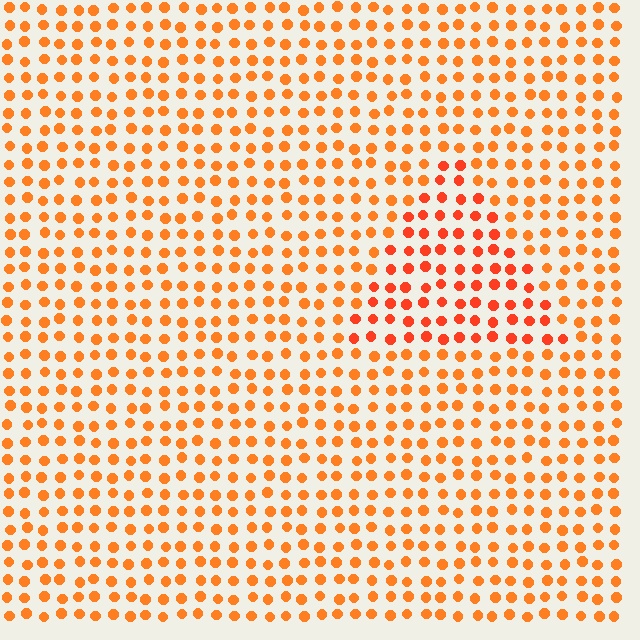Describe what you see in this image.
The image is filled with small orange elements in a uniform arrangement. A triangle-shaped region is visible where the elements are tinted to a slightly different hue, forming a subtle color boundary.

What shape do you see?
I see a triangle.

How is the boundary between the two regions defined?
The boundary is defined purely by a slight shift in hue (about 18 degrees). Spacing, size, and orientation are identical on both sides.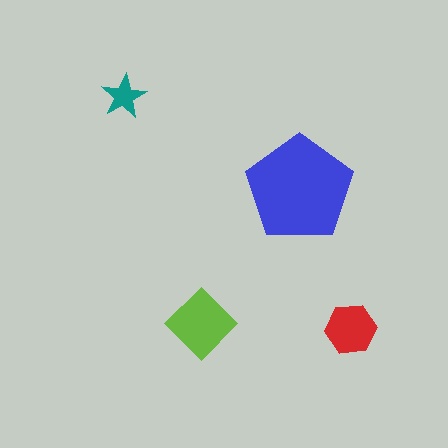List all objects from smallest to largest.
The teal star, the red hexagon, the lime diamond, the blue pentagon.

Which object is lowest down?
The red hexagon is bottommost.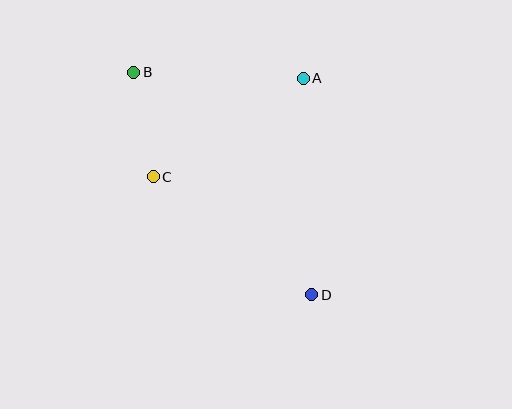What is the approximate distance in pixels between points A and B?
The distance between A and B is approximately 170 pixels.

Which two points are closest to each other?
Points B and C are closest to each other.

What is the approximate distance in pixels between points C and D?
The distance between C and D is approximately 198 pixels.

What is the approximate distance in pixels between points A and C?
The distance between A and C is approximately 180 pixels.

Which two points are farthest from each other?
Points B and D are farthest from each other.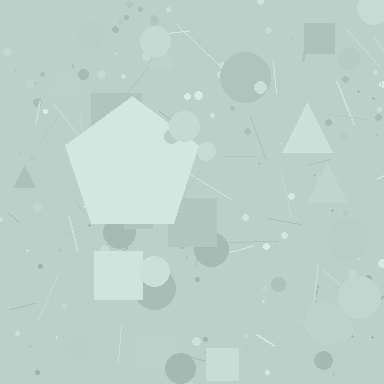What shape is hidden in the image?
A pentagon is hidden in the image.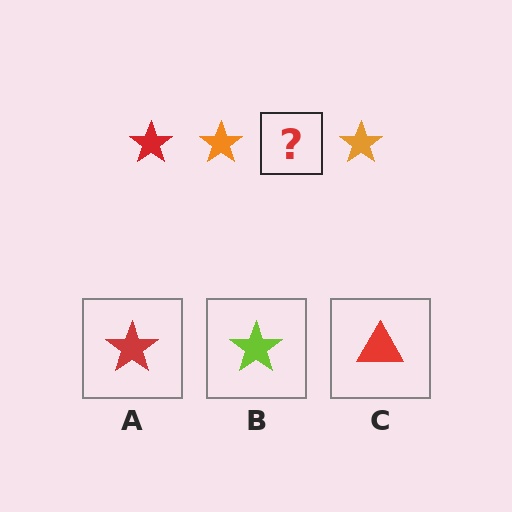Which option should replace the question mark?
Option A.